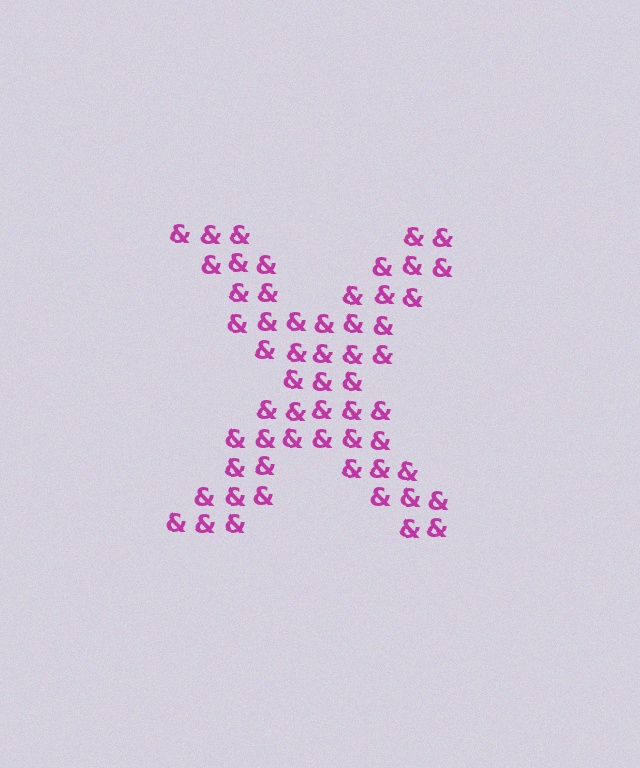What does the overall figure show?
The overall figure shows the letter X.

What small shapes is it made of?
It is made of small ampersands.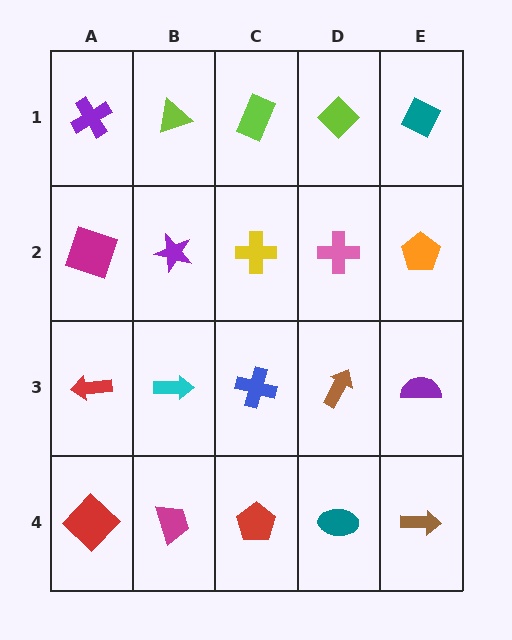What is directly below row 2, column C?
A blue cross.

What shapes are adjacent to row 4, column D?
A brown arrow (row 3, column D), a red pentagon (row 4, column C), a brown arrow (row 4, column E).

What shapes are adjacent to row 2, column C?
A lime rectangle (row 1, column C), a blue cross (row 3, column C), a purple star (row 2, column B), a pink cross (row 2, column D).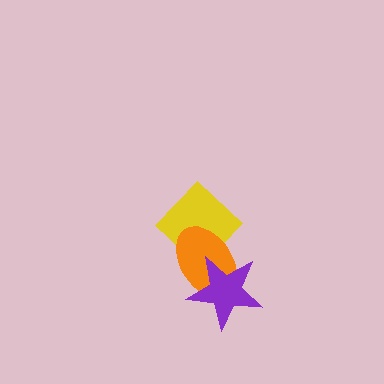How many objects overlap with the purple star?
2 objects overlap with the purple star.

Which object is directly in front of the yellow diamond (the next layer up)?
The orange ellipse is directly in front of the yellow diamond.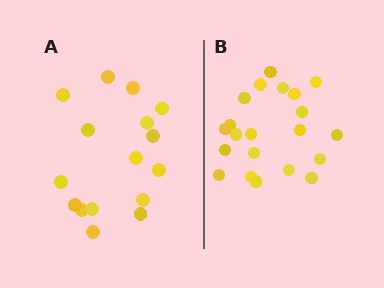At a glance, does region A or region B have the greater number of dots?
Region B (the right region) has more dots.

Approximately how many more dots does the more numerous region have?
Region B has about 5 more dots than region A.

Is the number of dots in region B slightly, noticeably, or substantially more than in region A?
Region B has noticeably more, but not dramatically so. The ratio is roughly 1.3 to 1.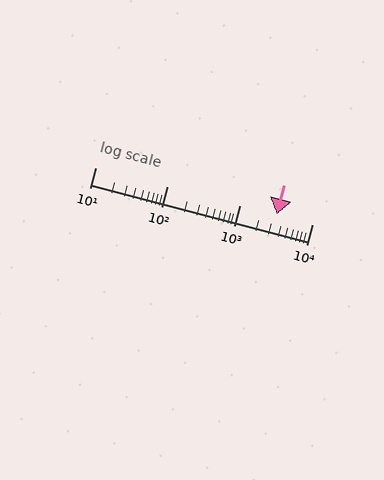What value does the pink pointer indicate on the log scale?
The pointer indicates approximately 3200.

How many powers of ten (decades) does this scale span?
The scale spans 3 decades, from 10 to 10000.